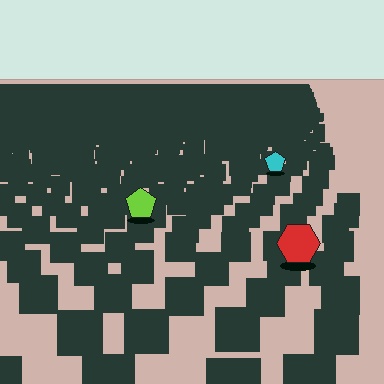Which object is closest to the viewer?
The red hexagon is closest. The texture marks near it are larger and more spread out.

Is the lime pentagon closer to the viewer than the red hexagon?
No. The red hexagon is closer — you can tell from the texture gradient: the ground texture is coarser near it.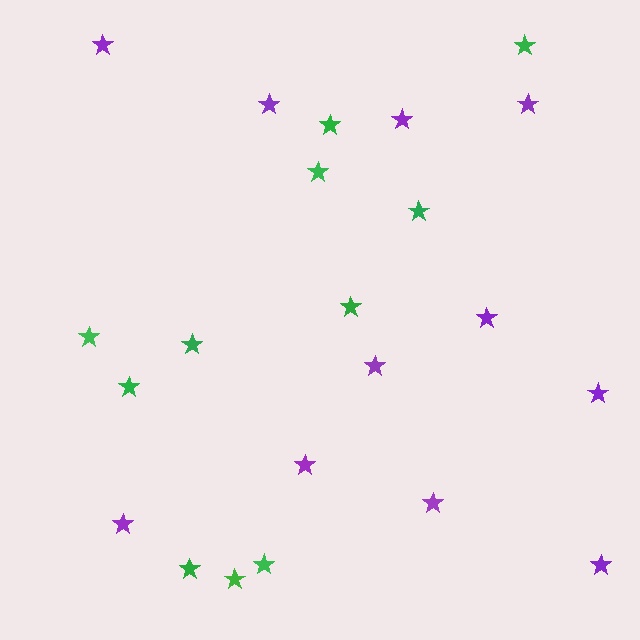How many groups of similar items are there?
There are 2 groups: one group of purple stars (11) and one group of green stars (11).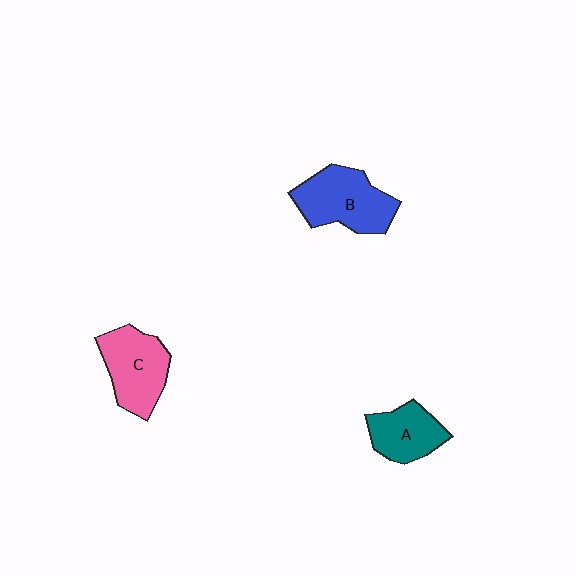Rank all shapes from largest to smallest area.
From largest to smallest: B (blue), C (pink), A (teal).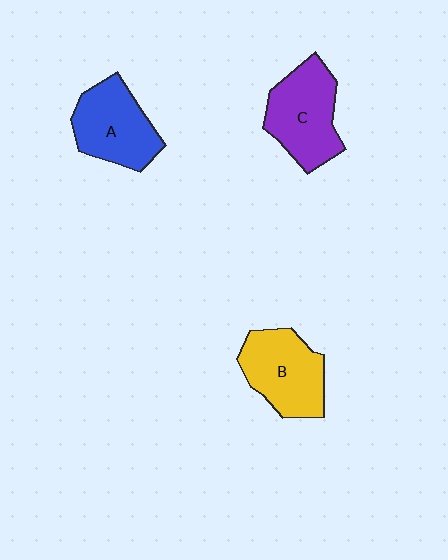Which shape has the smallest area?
Shape A (blue).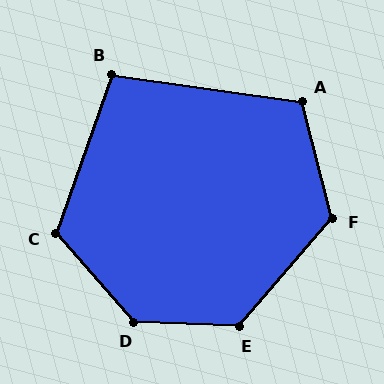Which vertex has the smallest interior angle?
B, at approximately 101 degrees.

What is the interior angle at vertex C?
Approximately 119 degrees (obtuse).